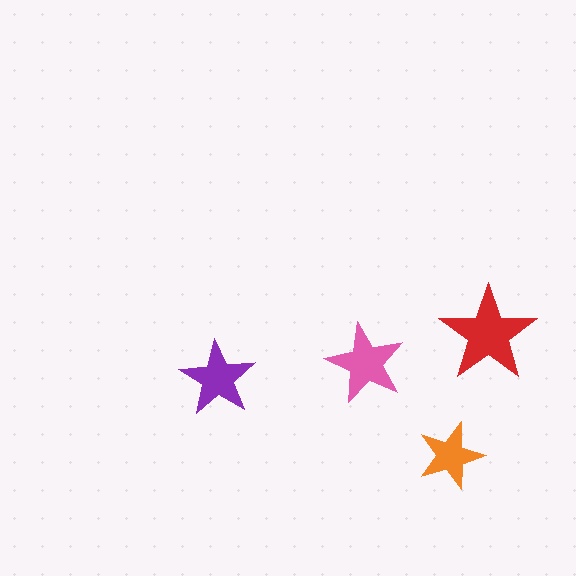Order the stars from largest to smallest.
the red one, the pink one, the purple one, the orange one.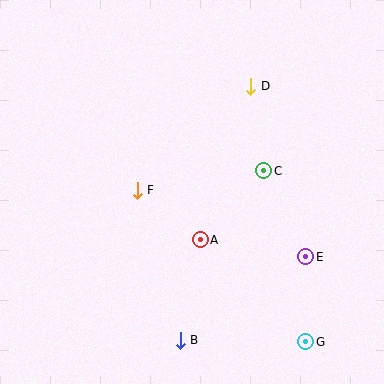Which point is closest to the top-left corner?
Point F is closest to the top-left corner.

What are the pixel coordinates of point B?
Point B is at (180, 340).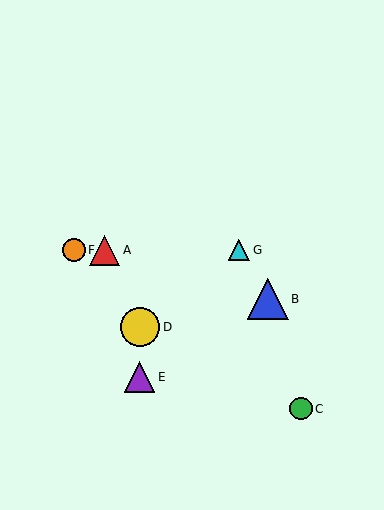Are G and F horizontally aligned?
Yes, both are at y≈250.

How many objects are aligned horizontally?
3 objects (A, F, G) are aligned horizontally.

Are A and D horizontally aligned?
No, A is at y≈250 and D is at y≈327.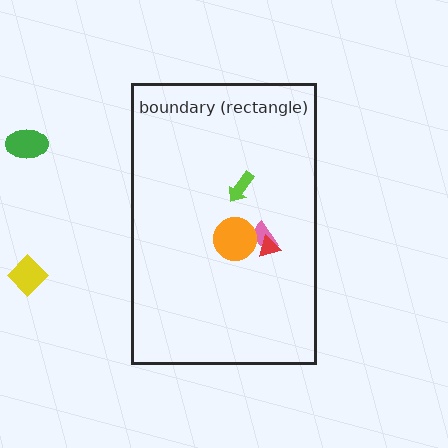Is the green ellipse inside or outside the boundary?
Outside.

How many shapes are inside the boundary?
4 inside, 2 outside.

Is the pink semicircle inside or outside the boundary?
Inside.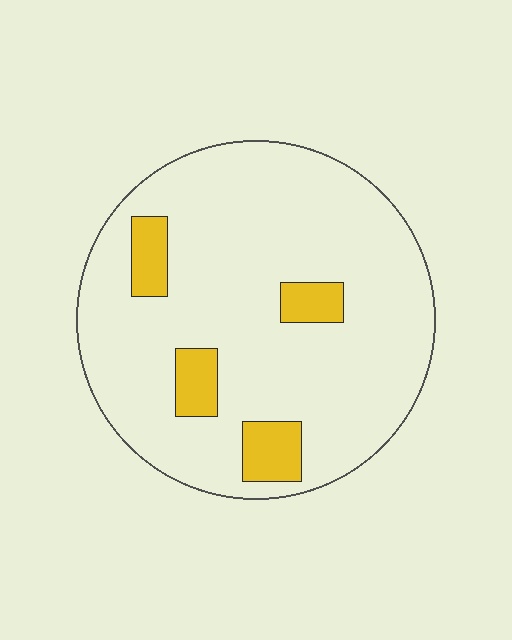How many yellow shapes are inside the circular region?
4.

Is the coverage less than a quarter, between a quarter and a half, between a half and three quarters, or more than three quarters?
Less than a quarter.